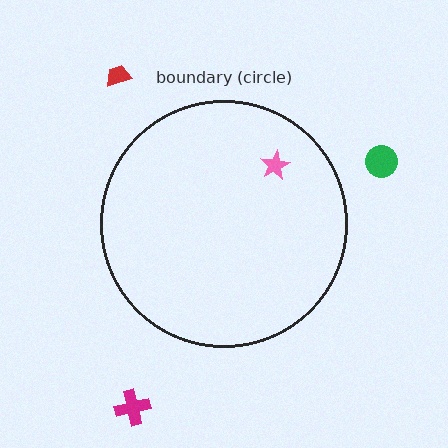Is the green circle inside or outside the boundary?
Outside.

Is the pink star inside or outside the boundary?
Inside.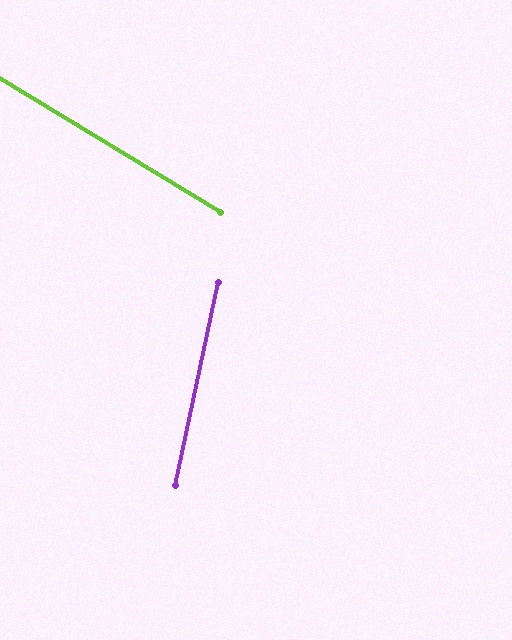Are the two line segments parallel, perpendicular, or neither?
Neither parallel nor perpendicular — they differ by about 71°.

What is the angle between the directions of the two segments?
Approximately 71 degrees.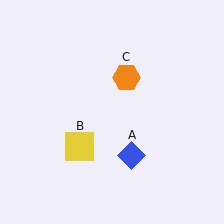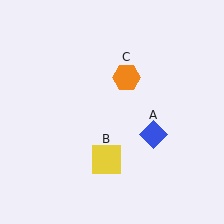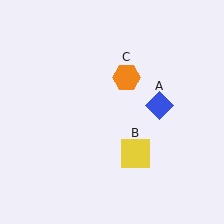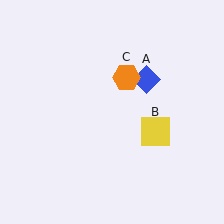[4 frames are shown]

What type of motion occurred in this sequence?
The blue diamond (object A), yellow square (object B) rotated counterclockwise around the center of the scene.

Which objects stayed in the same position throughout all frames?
Orange hexagon (object C) remained stationary.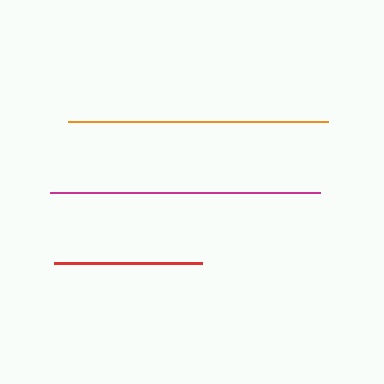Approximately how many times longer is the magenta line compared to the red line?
The magenta line is approximately 1.8 times the length of the red line.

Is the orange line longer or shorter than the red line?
The orange line is longer than the red line.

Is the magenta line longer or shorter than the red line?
The magenta line is longer than the red line.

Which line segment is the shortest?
The red line is the shortest at approximately 148 pixels.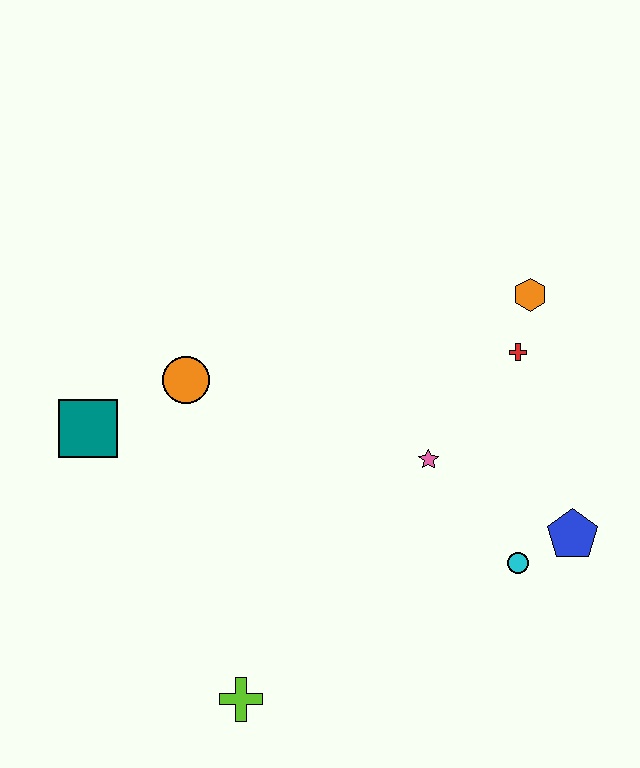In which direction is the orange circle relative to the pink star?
The orange circle is to the left of the pink star.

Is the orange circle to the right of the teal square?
Yes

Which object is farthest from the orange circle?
The blue pentagon is farthest from the orange circle.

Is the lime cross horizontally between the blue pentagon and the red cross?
No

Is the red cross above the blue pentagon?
Yes